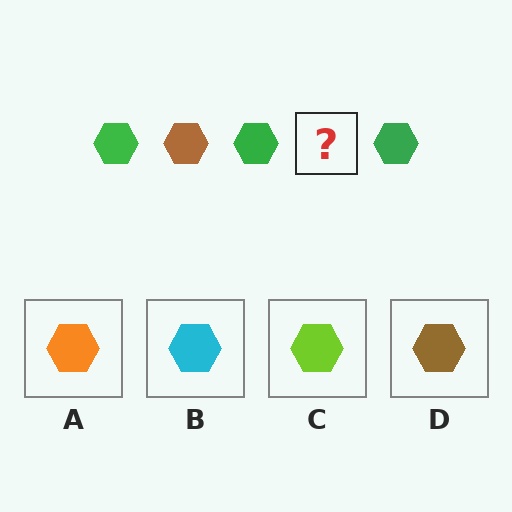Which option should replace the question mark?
Option D.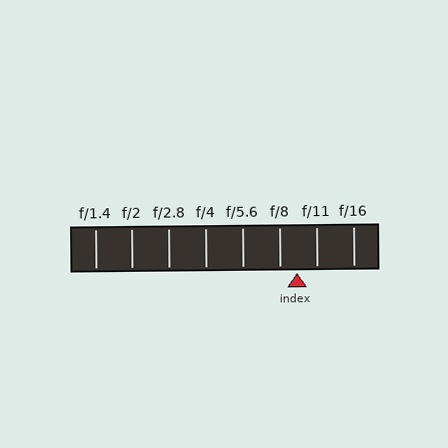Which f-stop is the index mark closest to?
The index mark is closest to f/8.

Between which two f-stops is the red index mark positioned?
The index mark is between f/8 and f/11.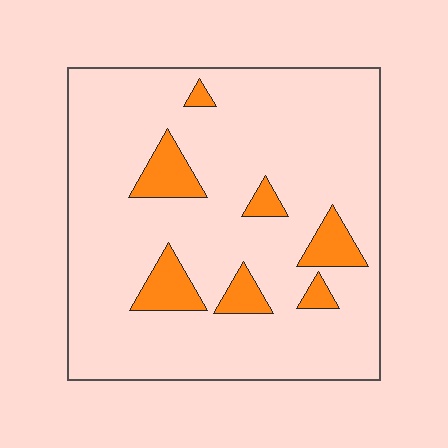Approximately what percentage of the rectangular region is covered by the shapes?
Approximately 10%.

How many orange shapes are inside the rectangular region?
7.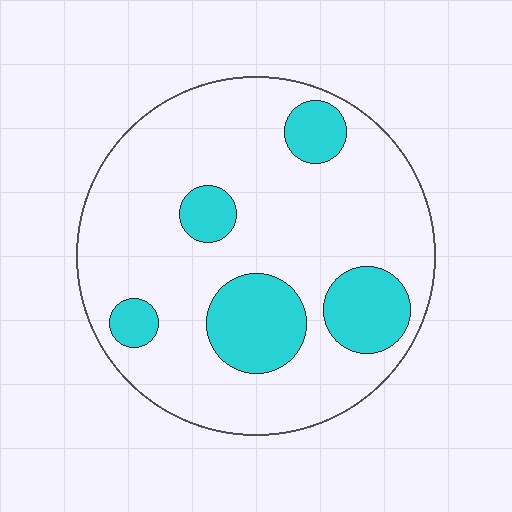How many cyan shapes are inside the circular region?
5.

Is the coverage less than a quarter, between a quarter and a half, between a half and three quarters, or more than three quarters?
Less than a quarter.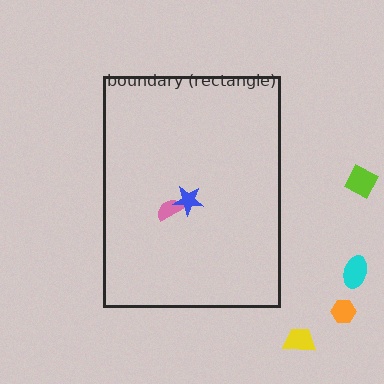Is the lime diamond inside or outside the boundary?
Outside.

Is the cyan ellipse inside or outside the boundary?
Outside.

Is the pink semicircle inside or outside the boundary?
Inside.